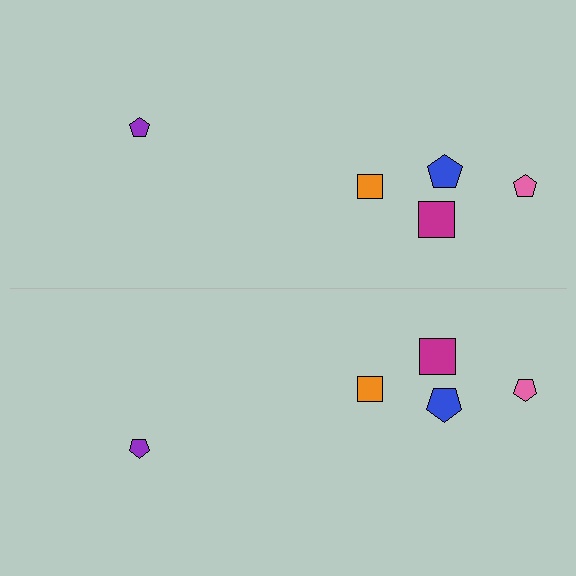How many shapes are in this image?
There are 10 shapes in this image.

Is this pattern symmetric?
Yes, this pattern has bilateral (reflection) symmetry.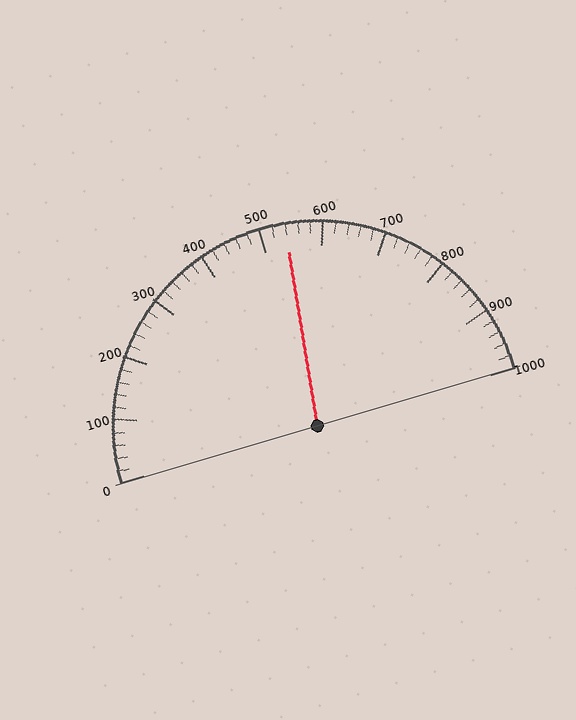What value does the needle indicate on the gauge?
The needle indicates approximately 540.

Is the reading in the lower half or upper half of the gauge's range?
The reading is in the upper half of the range (0 to 1000).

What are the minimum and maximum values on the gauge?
The gauge ranges from 0 to 1000.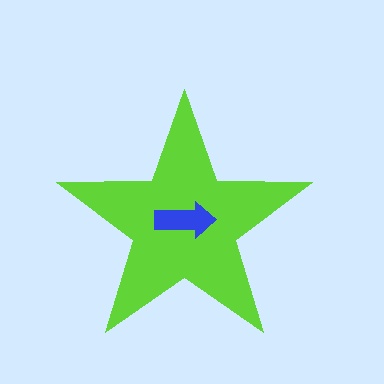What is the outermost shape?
The lime star.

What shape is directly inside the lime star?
The blue arrow.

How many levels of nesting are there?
2.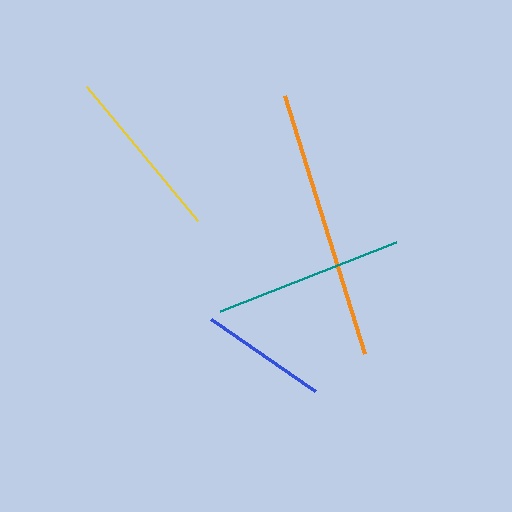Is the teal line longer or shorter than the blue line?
The teal line is longer than the blue line.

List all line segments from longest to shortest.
From longest to shortest: orange, teal, yellow, blue.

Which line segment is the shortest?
The blue line is the shortest at approximately 127 pixels.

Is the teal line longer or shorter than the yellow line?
The teal line is longer than the yellow line.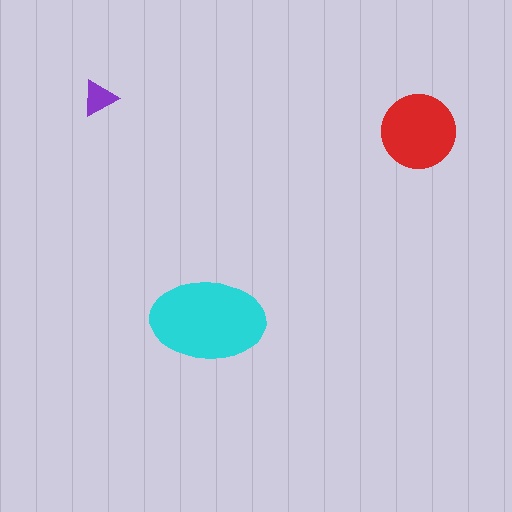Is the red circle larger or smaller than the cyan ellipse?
Smaller.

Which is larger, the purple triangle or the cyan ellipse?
The cyan ellipse.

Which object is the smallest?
The purple triangle.